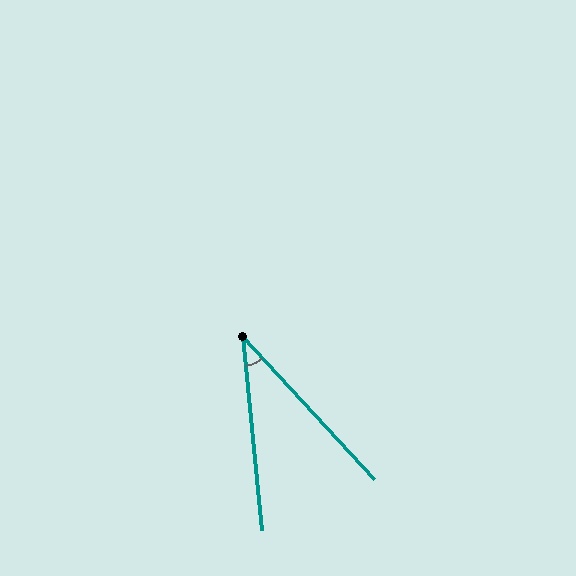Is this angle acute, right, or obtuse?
It is acute.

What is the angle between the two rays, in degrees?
Approximately 37 degrees.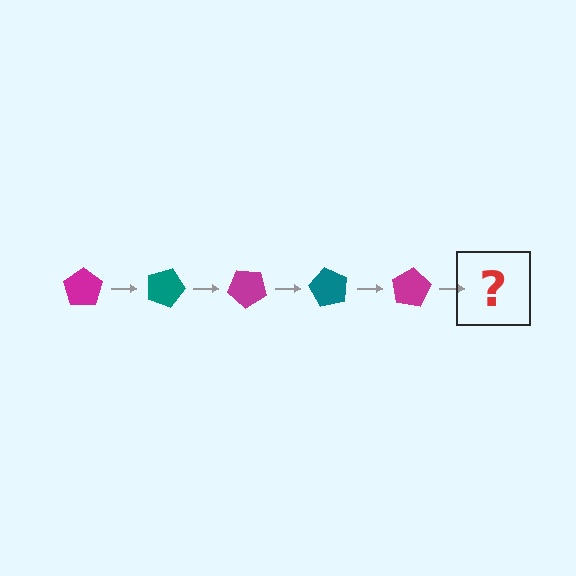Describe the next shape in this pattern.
It should be a teal pentagon, rotated 100 degrees from the start.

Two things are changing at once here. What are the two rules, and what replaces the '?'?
The two rules are that it rotates 20 degrees each step and the color cycles through magenta and teal. The '?' should be a teal pentagon, rotated 100 degrees from the start.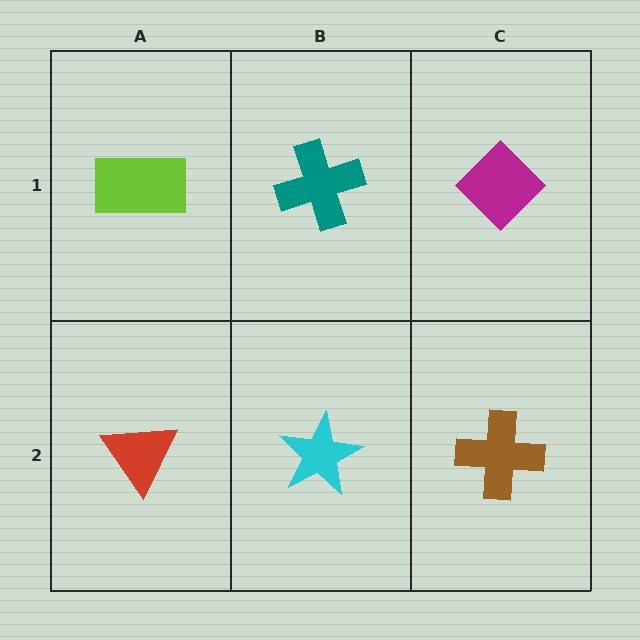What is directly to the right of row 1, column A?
A teal cross.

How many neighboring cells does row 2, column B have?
3.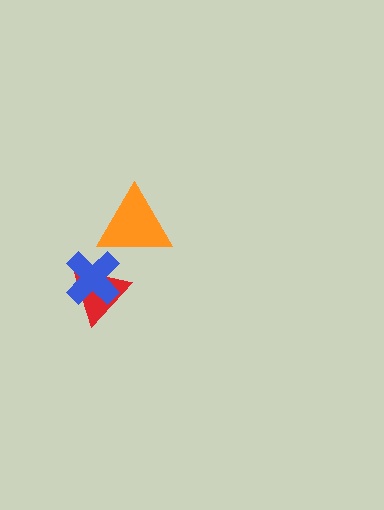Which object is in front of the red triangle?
The blue cross is in front of the red triangle.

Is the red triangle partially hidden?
Yes, it is partially covered by another shape.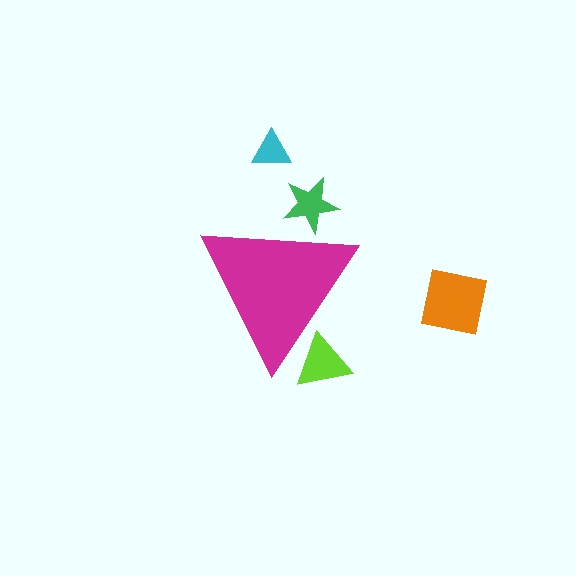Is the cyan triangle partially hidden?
No, the cyan triangle is fully visible.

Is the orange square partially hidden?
No, the orange square is fully visible.